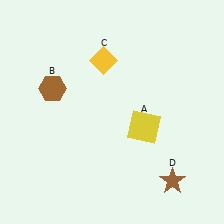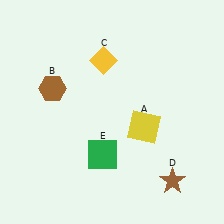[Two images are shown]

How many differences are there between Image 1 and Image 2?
There is 1 difference between the two images.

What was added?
A green square (E) was added in Image 2.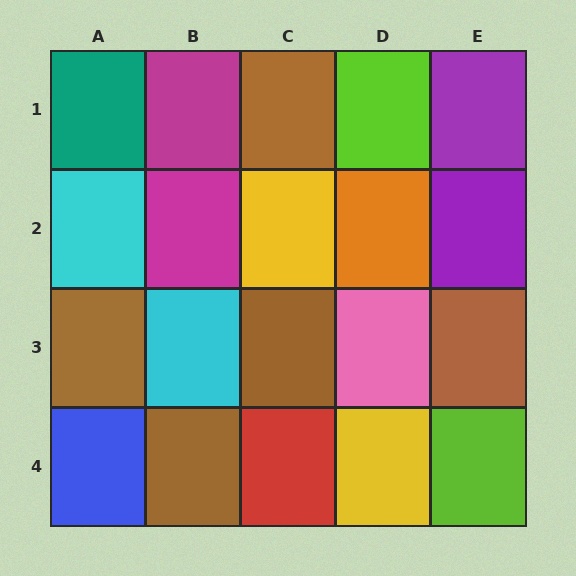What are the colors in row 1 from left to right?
Teal, magenta, brown, lime, purple.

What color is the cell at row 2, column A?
Cyan.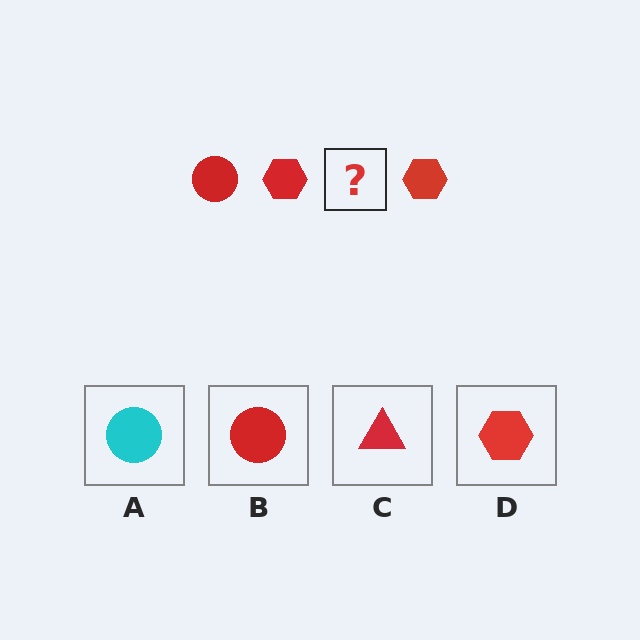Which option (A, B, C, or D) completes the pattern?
B.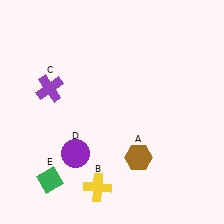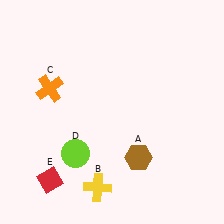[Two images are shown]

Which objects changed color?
C changed from purple to orange. D changed from purple to lime. E changed from green to red.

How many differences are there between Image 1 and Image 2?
There are 3 differences between the two images.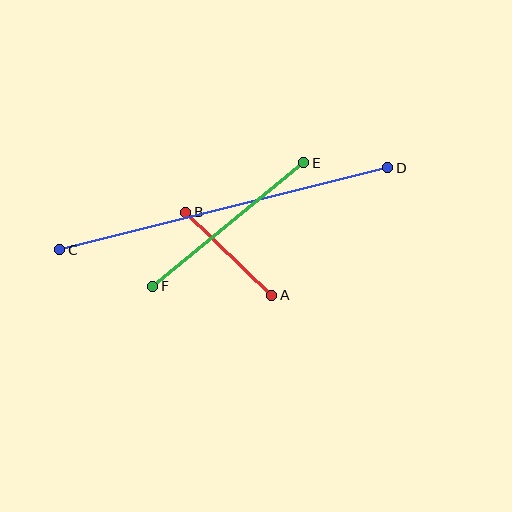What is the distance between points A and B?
The distance is approximately 120 pixels.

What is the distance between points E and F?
The distance is approximately 195 pixels.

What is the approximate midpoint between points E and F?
The midpoint is at approximately (228, 224) pixels.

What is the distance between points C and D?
The distance is approximately 338 pixels.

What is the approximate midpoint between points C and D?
The midpoint is at approximately (224, 209) pixels.